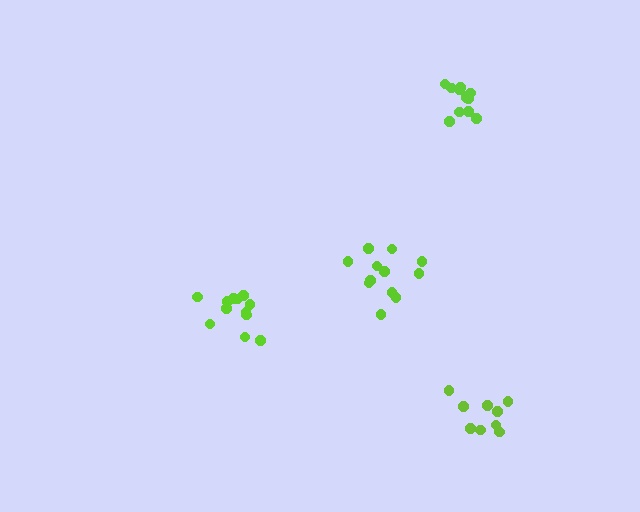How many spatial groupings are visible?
There are 4 spatial groupings.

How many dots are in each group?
Group 1: 12 dots, Group 2: 11 dots, Group 3: 9 dots, Group 4: 13 dots (45 total).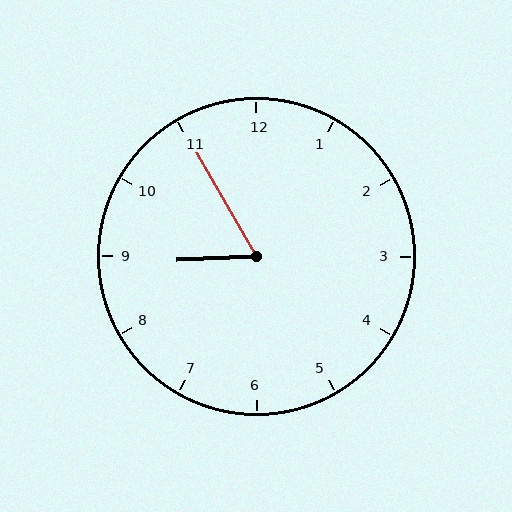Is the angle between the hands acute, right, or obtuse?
It is acute.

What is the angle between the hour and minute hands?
Approximately 62 degrees.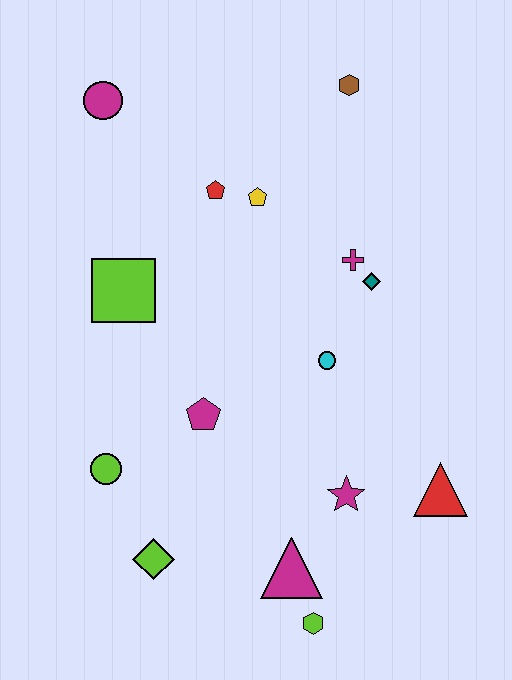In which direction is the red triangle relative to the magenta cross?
The red triangle is below the magenta cross.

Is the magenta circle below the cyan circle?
No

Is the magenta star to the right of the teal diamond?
No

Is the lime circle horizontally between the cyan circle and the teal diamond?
No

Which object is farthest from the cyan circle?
The magenta circle is farthest from the cyan circle.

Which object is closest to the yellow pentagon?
The red pentagon is closest to the yellow pentagon.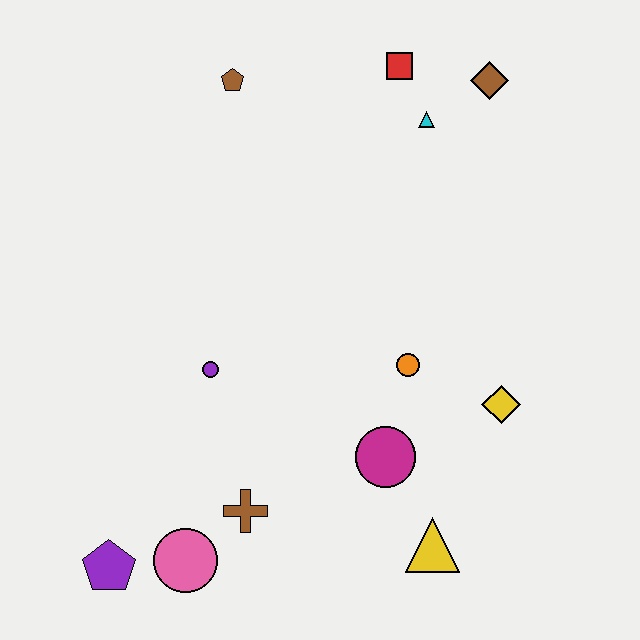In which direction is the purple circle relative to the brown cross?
The purple circle is above the brown cross.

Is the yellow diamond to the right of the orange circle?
Yes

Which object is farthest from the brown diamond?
The purple pentagon is farthest from the brown diamond.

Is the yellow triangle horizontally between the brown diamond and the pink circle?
Yes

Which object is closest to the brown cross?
The pink circle is closest to the brown cross.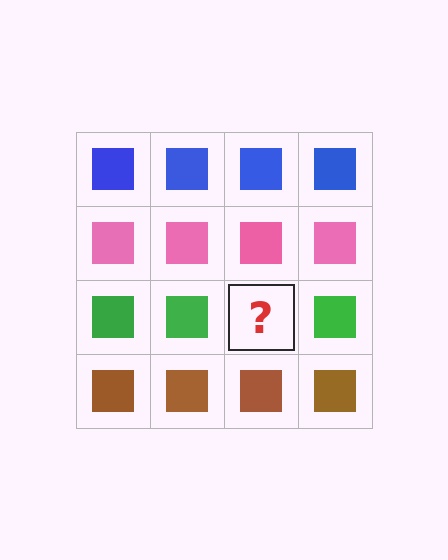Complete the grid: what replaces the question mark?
The question mark should be replaced with a green square.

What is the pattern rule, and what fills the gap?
The rule is that each row has a consistent color. The gap should be filled with a green square.